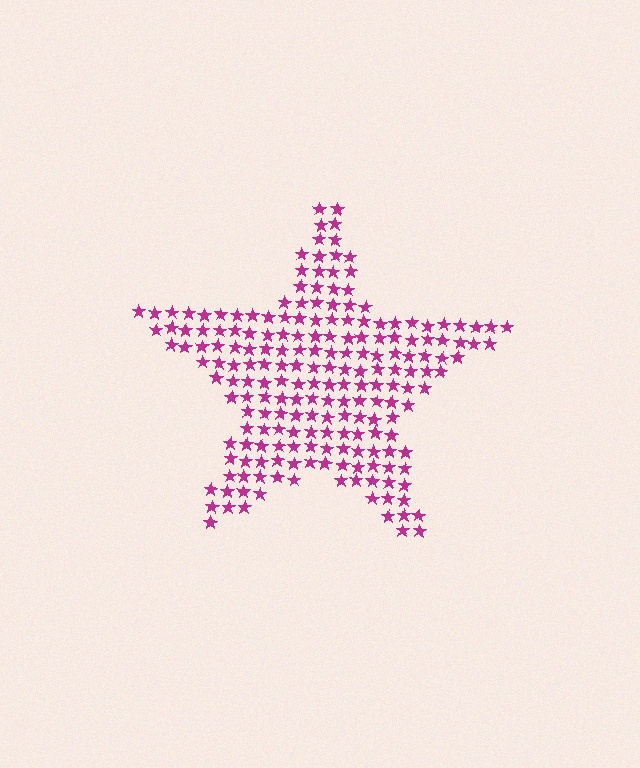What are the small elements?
The small elements are stars.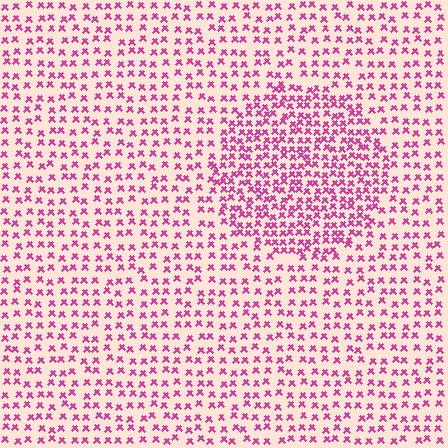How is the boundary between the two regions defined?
The boundary is defined by a change in element density (approximately 1.8x ratio). All elements are the same color, size, and shape.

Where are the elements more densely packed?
The elements are more densely packed inside the circle boundary.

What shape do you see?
I see a circle.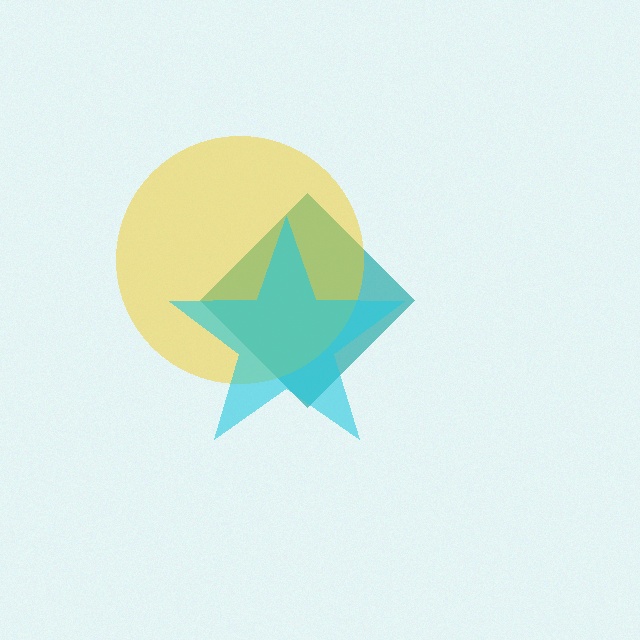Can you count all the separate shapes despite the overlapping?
Yes, there are 3 separate shapes.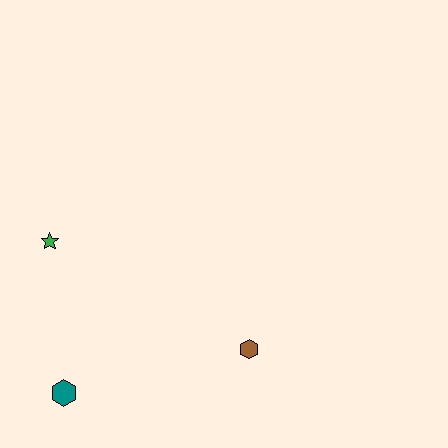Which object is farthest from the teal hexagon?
The brown hexagon is farthest from the teal hexagon.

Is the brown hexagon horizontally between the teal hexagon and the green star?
No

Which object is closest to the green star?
The teal hexagon is closest to the green star.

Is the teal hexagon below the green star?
Yes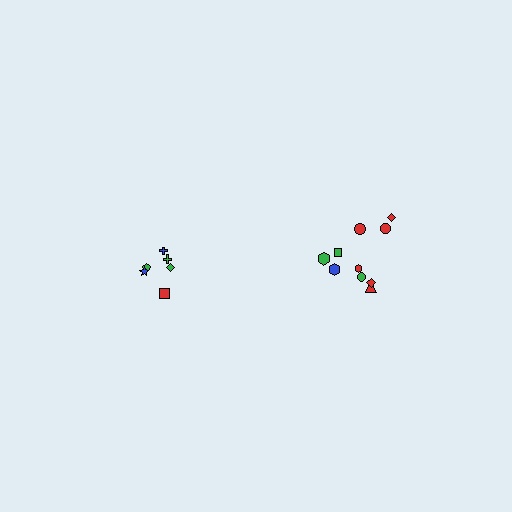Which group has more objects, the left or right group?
The right group.